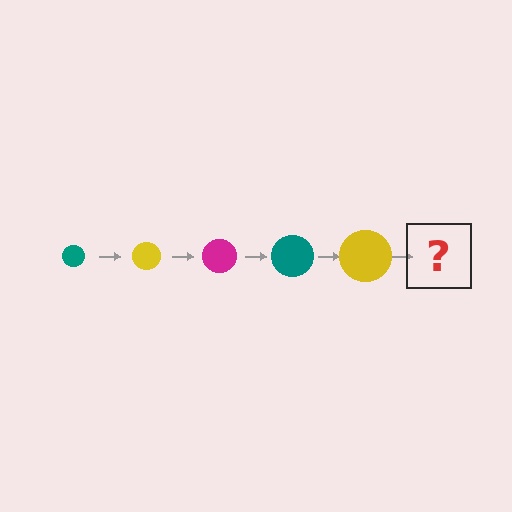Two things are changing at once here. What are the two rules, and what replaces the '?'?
The two rules are that the circle grows larger each step and the color cycles through teal, yellow, and magenta. The '?' should be a magenta circle, larger than the previous one.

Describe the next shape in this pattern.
It should be a magenta circle, larger than the previous one.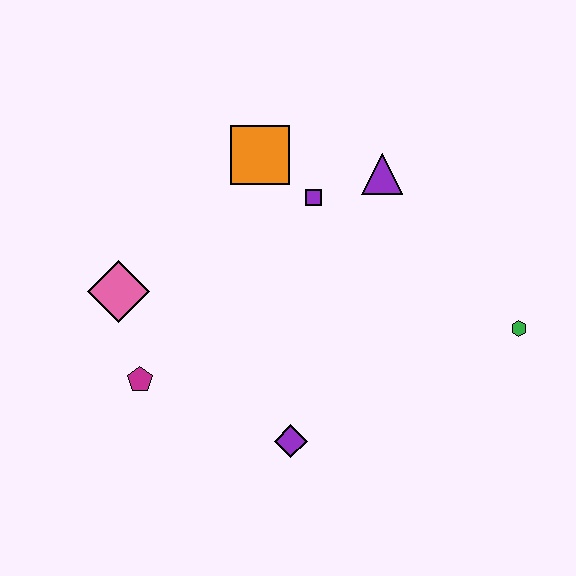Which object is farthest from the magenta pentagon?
The green hexagon is farthest from the magenta pentagon.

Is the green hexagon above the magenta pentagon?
Yes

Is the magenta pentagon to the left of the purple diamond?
Yes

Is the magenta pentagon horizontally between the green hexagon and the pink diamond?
Yes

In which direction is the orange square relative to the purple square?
The orange square is to the left of the purple square.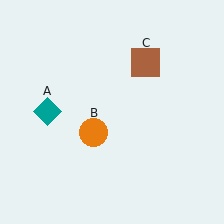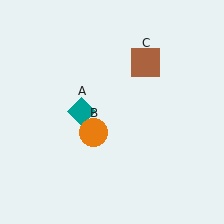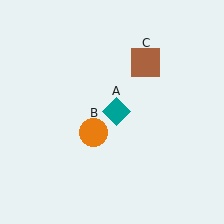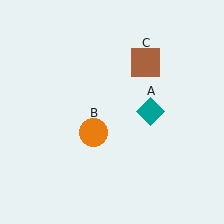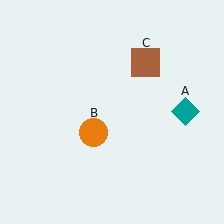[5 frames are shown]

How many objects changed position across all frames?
1 object changed position: teal diamond (object A).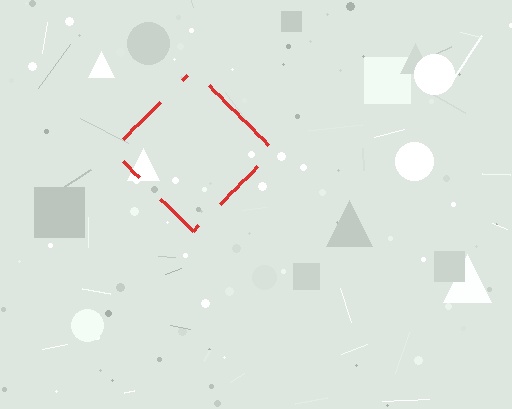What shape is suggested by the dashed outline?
The dashed outline suggests a diamond.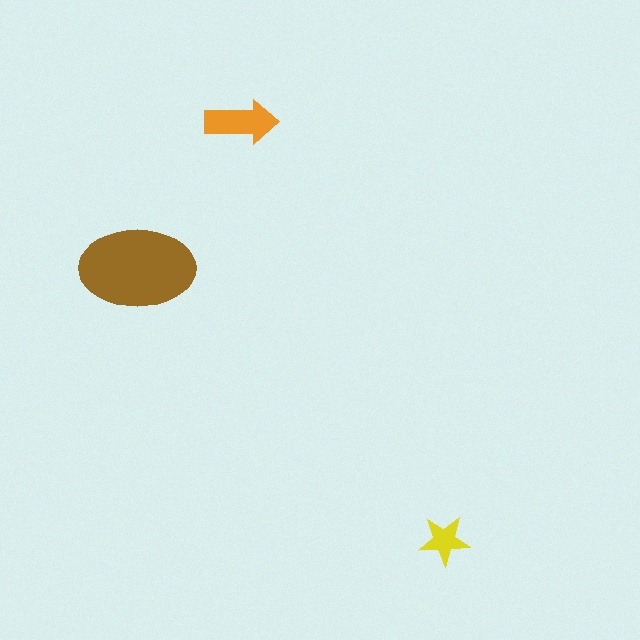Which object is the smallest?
The yellow star.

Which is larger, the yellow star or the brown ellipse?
The brown ellipse.